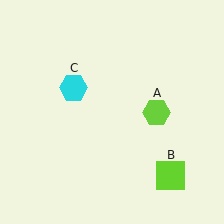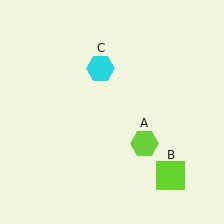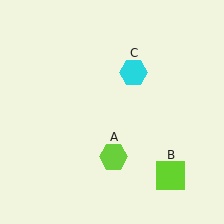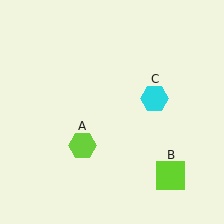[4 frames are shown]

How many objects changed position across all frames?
2 objects changed position: lime hexagon (object A), cyan hexagon (object C).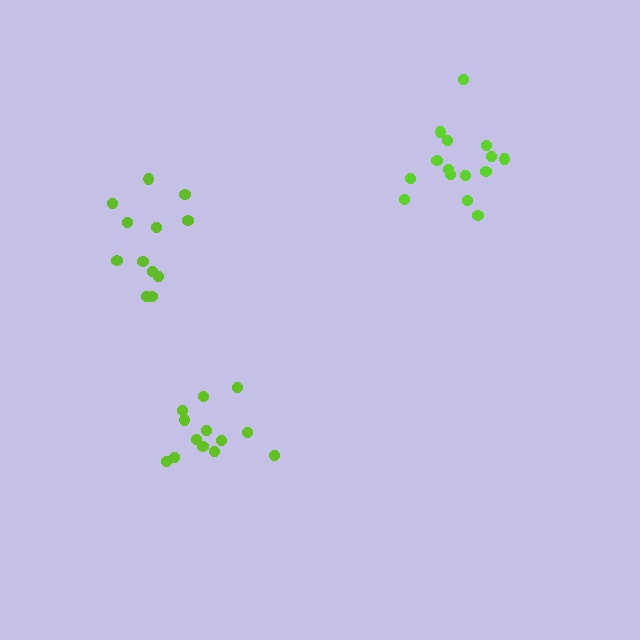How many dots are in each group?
Group 1: 13 dots, Group 2: 12 dots, Group 3: 15 dots (40 total).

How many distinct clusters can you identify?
There are 3 distinct clusters.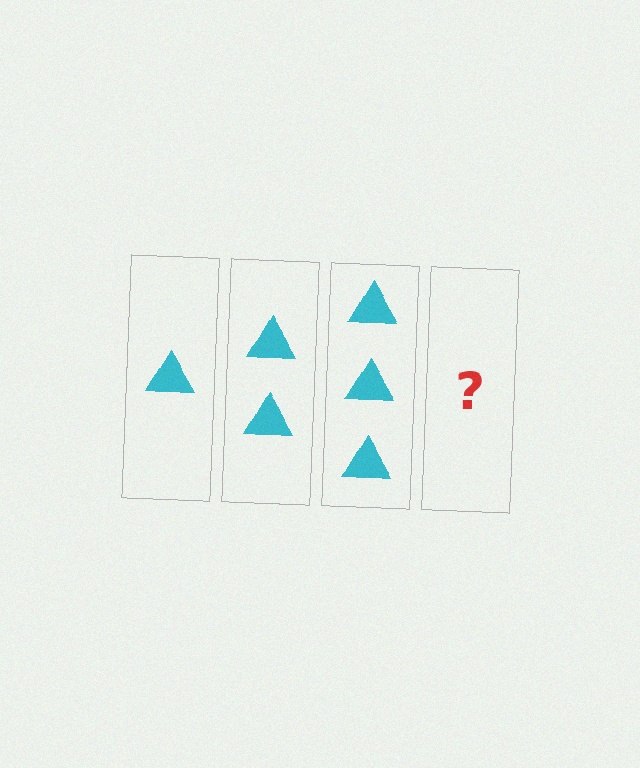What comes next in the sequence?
The next element should be 4 triangles.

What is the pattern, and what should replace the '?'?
The pattern is that each step adds one more triangle. The '?' should be 4 triangles.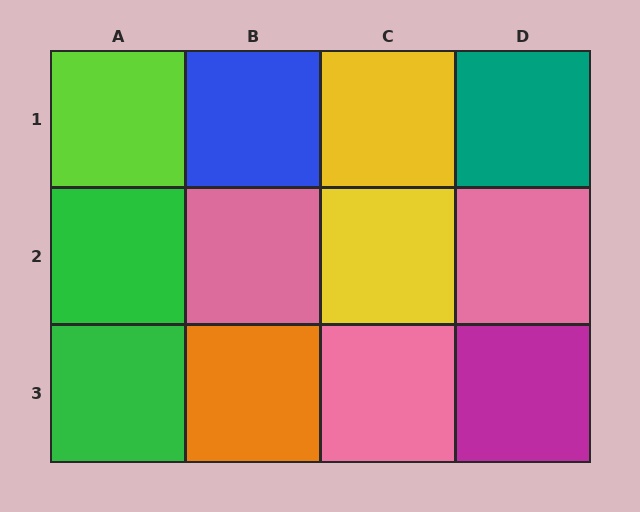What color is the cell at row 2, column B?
Pink.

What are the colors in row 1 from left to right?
Lime, blue, yellow, teal.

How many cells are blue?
1 cell is blue.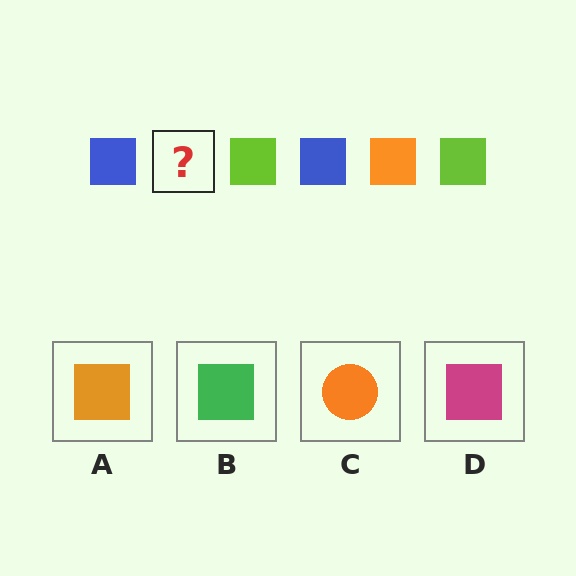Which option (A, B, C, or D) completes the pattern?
A.